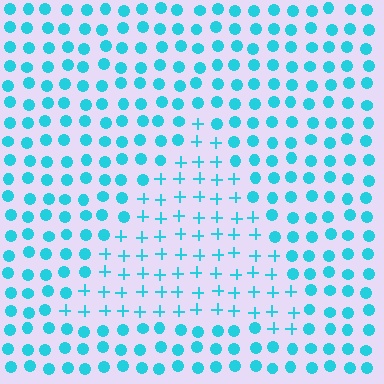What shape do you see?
I see a triangle.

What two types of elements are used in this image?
The image uses plus signs inside the triangle region and circles outside it.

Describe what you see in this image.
The image is filled with small cyan elements arranged in a uniform grid. A triangle-shaped region contains plus signs, while the surrounding area contains circles. The boundary is defined purely by the change in element shape.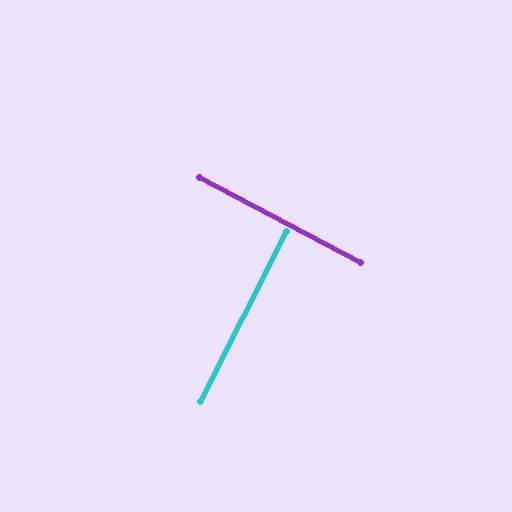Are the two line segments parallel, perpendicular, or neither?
Perpendicular — they meet at approximately 89°.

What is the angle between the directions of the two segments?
Approximately 89 degrees.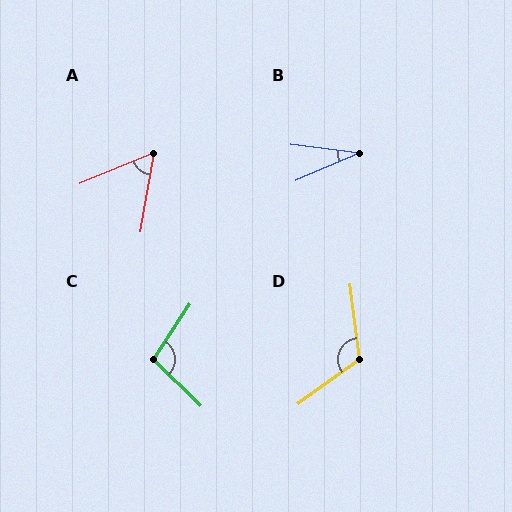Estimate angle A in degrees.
Approximately 58 degrees.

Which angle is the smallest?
B, at approximately 30 degrees.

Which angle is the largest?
D, at approximately 119 degrees.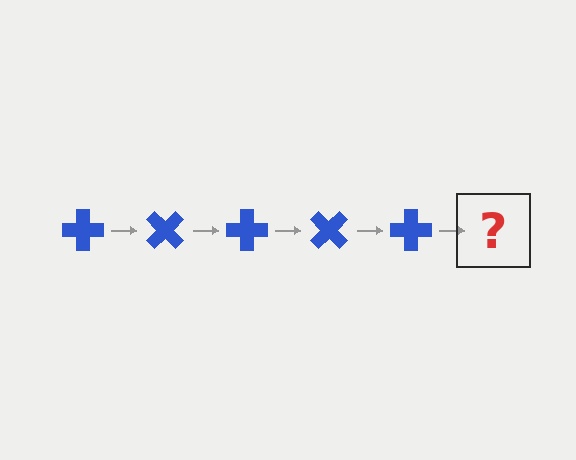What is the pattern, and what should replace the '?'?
The pattern is that the cross rotates 45 degrees each step. The '?' should be a blue cross rotated 225 degrees.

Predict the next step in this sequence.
The next step is a blue cross rotated 225 degrees.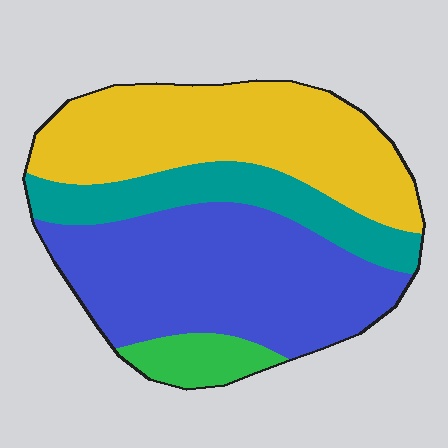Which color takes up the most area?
Blue, at roughly 40%.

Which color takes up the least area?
Green, at roughly 5%.